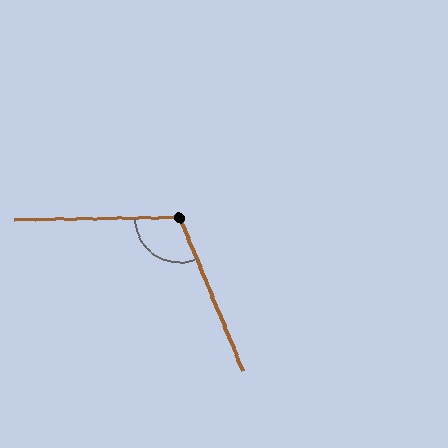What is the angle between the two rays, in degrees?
Approximately 112 degrees.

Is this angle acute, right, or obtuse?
It is obtuse.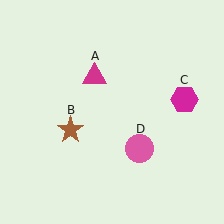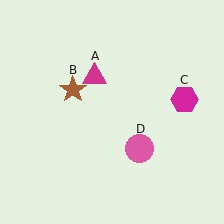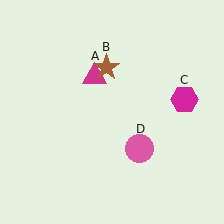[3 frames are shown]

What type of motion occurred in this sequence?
The brown star (object B) rotated clockwise around the center of the scene.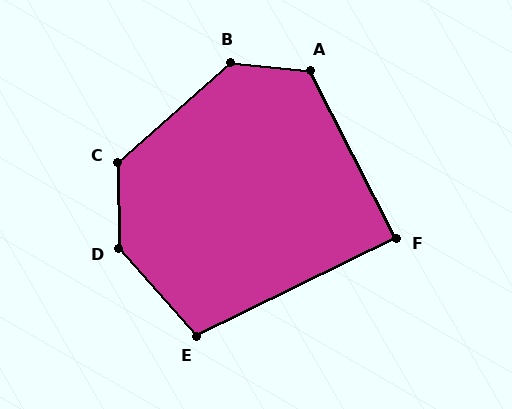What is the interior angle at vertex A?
Approximately 123 degrees (obtuse).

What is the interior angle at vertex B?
Approximately 132 degrees (obtuse).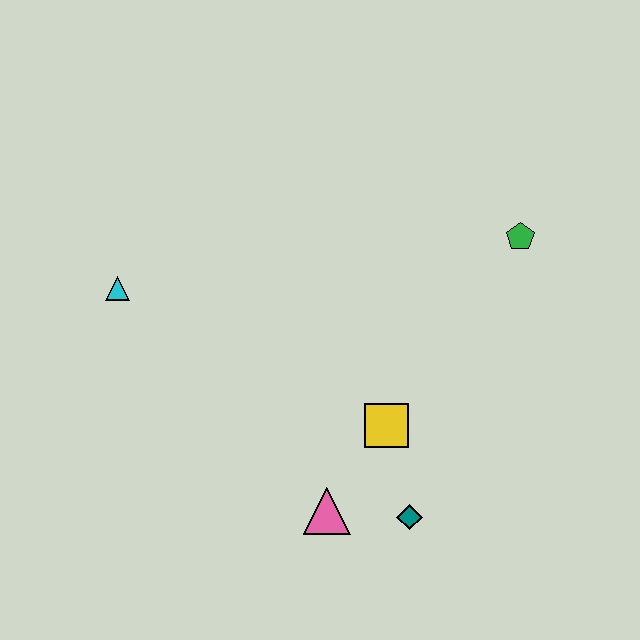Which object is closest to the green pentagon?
The yellow square is closest to the green pentagon.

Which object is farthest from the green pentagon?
The cyan triangle is farthest from the green pentagon.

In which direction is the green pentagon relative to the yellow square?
The green pentagon is above the yellow square.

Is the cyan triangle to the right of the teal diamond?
No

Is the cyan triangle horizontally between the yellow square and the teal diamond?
No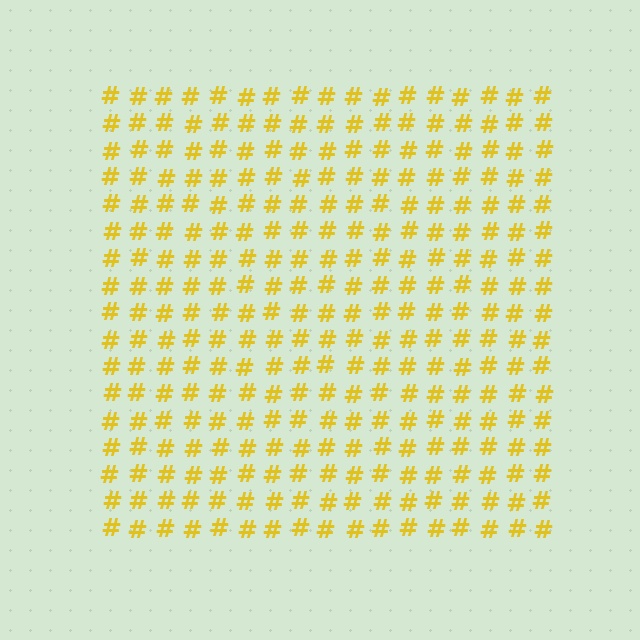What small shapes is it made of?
It is made of small hash symbols.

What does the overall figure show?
The overall figure shows a square.